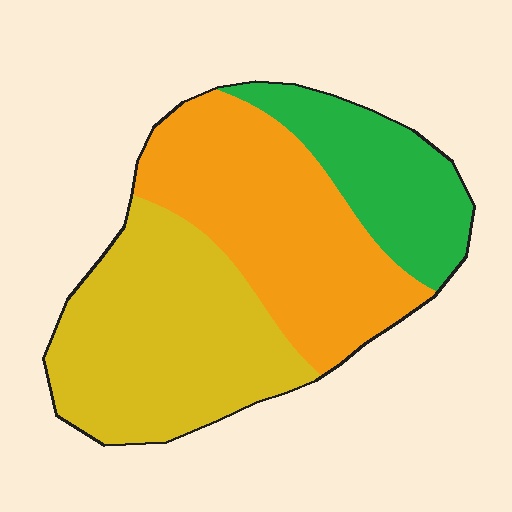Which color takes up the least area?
Green, at roughly 20%.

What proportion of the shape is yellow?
Yellow covers roughly 40% of the shape.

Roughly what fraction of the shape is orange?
Orange covers 39% of the shape.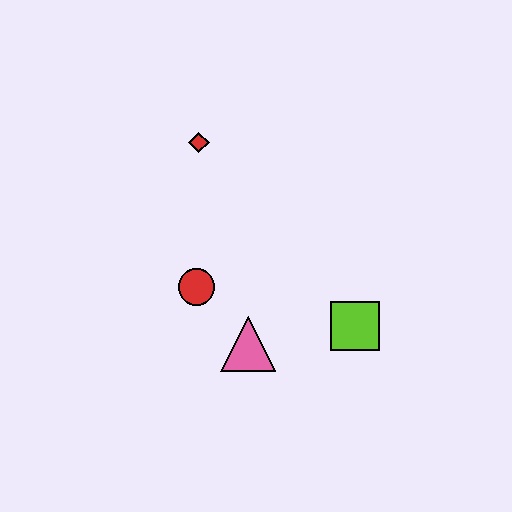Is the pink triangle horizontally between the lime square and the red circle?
Yes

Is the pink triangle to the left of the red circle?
No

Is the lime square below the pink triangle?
No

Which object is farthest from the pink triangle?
The red diamond is farthest from the pink triangle.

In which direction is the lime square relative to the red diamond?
The lime square is below the red diamond.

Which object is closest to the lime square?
The pink triangle is closest to the lime square.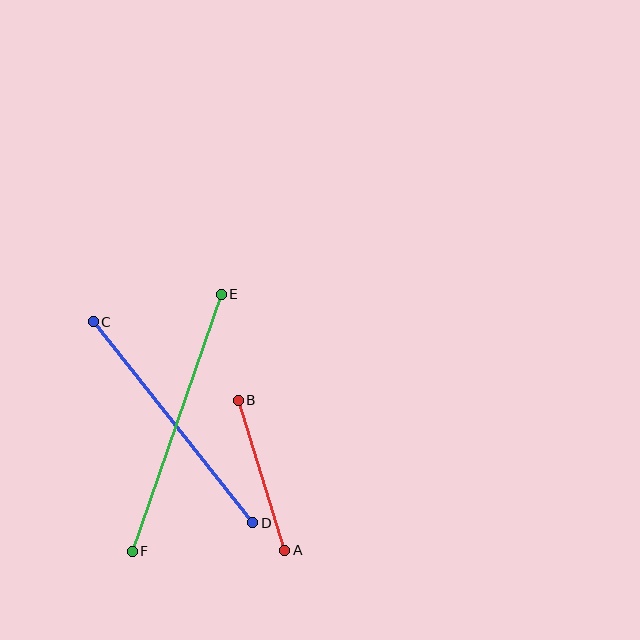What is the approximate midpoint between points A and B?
The midpoint is at approximately (261, 475) pixels.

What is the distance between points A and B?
The distance is approximately 157 pixels.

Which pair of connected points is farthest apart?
Points E and F are farthest apart.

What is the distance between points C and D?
The distance is approximately 257 pixels.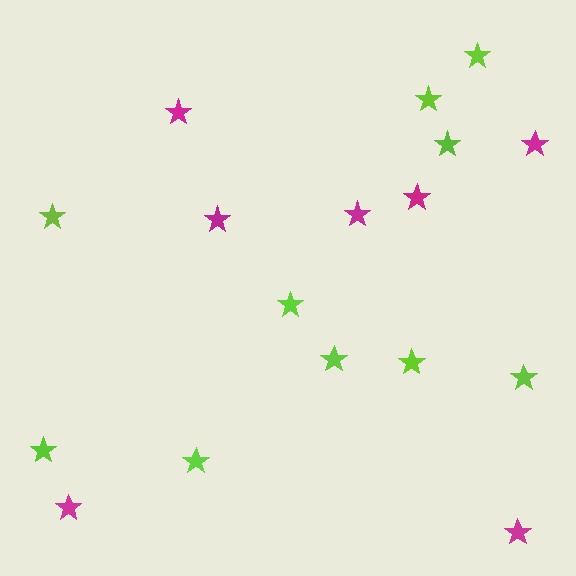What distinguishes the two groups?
There are 2 groups: one group of lime stars (10) and one group of magenta stars (7).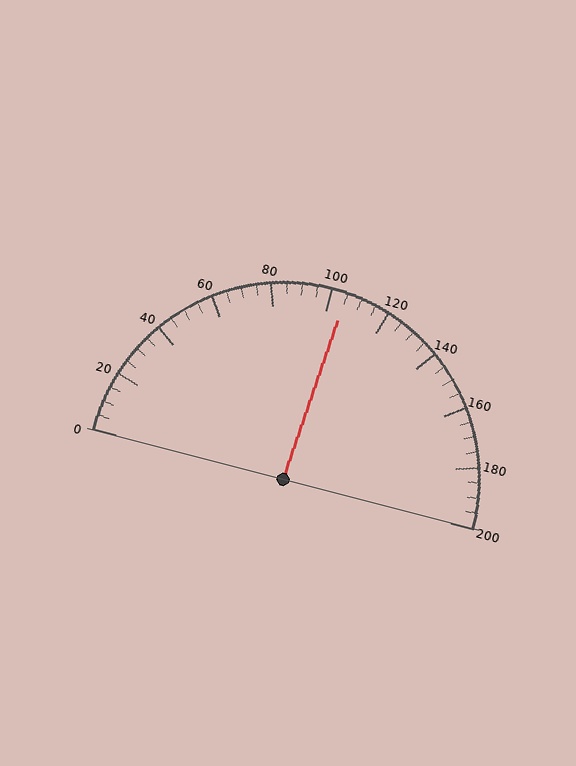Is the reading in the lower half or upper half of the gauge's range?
The reading is in the upper half of the range (0 to 200).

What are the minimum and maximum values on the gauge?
The gauge ranges from 0 to 200.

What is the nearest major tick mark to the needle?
The nearest major tick mark is 100.